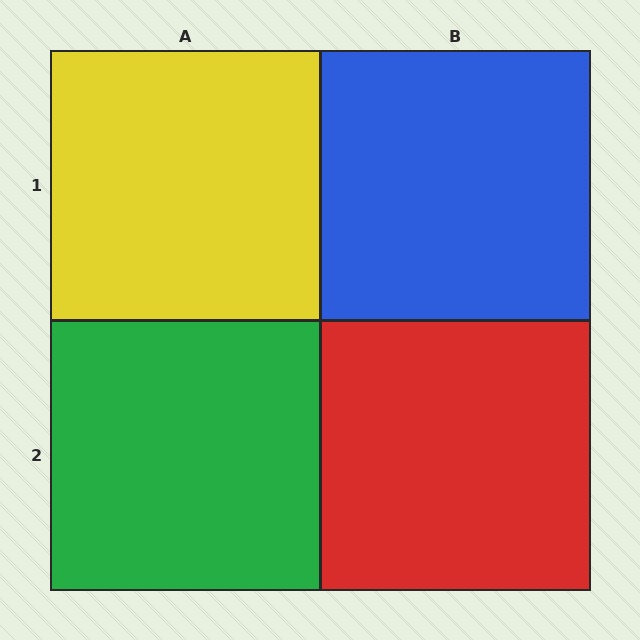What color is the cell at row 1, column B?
Blue.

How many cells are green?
1 cell is green.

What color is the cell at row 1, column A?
Yellow.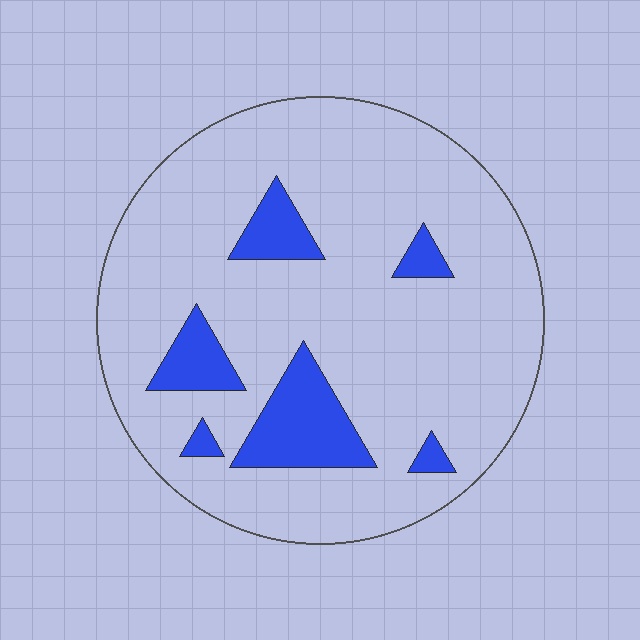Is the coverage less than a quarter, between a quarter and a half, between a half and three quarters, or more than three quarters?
Less than a quarter.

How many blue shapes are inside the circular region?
6.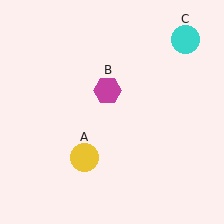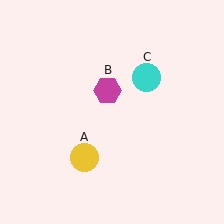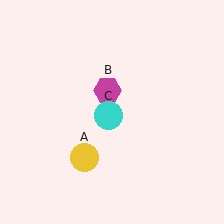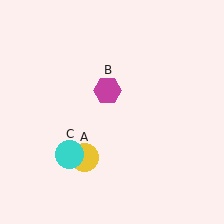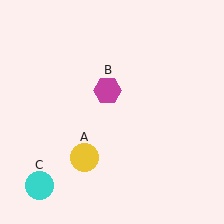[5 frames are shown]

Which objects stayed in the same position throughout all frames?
Yellow circle (object A) and magenta hexagon (object B) remained stationary.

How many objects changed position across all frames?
1 object changed position: cyan circle (object C).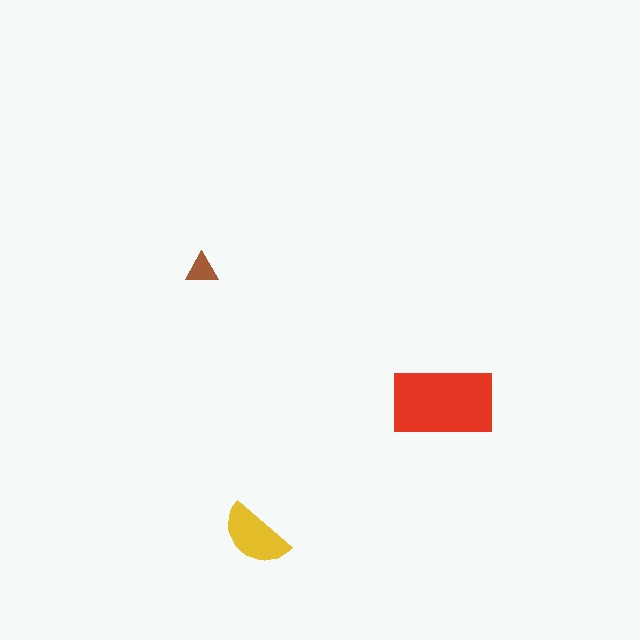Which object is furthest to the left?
The brown triangle is leftmost.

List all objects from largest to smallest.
The red rectangle, the yellow semicircle, the brown triangle.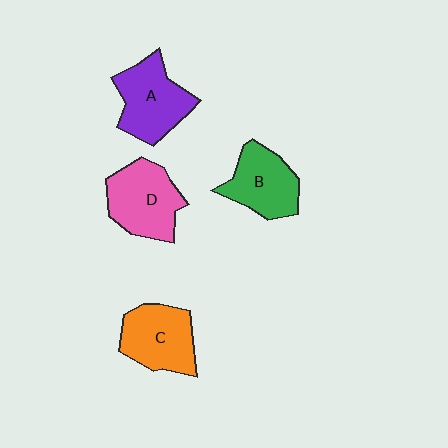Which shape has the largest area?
Shape D (pink).